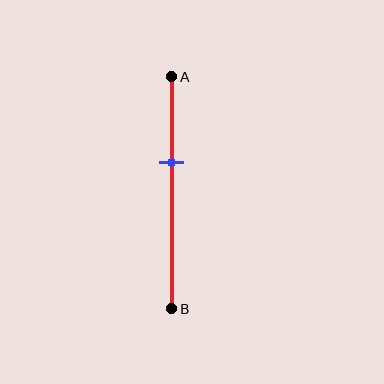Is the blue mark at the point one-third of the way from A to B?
No, the mark is at about 35% from A, not at the 33% one-third point.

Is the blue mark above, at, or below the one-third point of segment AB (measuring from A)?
The blue mark is below the one-third point of segment AB.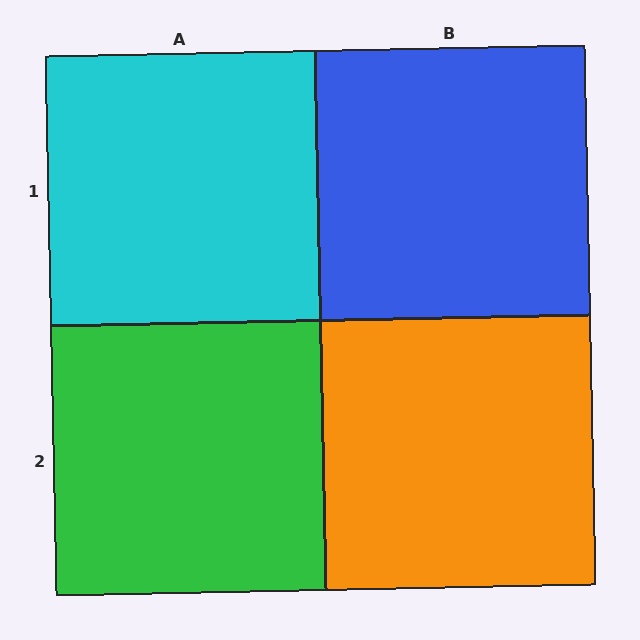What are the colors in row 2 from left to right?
Green, orange.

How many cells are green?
1 cell is green.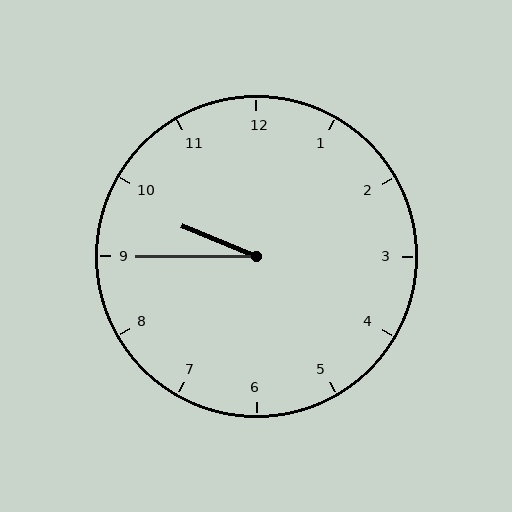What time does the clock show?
9:45.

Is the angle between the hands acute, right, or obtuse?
It is acute.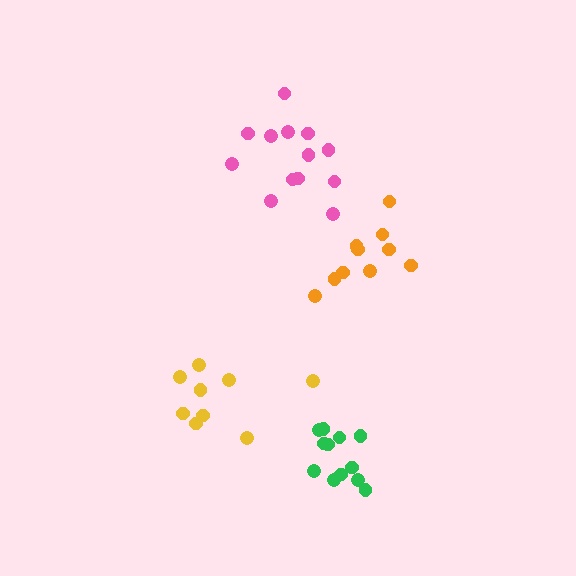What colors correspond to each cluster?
The clusters are colored: yellow, green, pink, orange.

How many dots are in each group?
Group 1: 9 dots, Group 2: 12 dots, Group 3: 13 dots, Group 4: 10 dots (44 total).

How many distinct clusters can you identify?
There are 4 distinct clusters.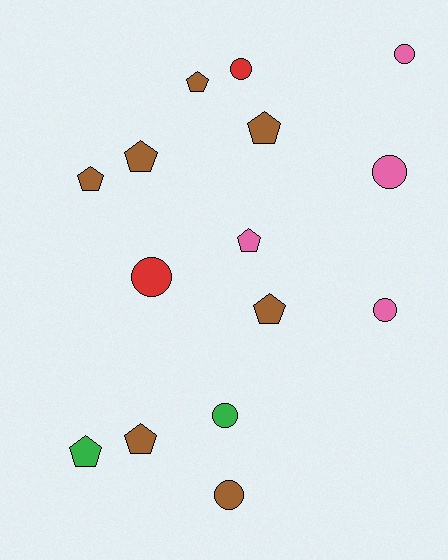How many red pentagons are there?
There are no red pentagons.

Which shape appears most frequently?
Pentagon, with 8 objects.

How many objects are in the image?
There are 15 objects.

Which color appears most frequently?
Brown, with 7 objects.